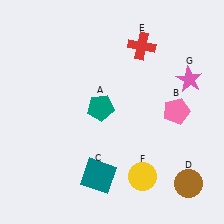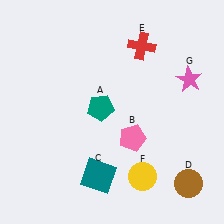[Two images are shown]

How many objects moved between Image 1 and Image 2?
1 object moved between the two images.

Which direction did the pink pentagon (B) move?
The pink pentagon (B) moved left.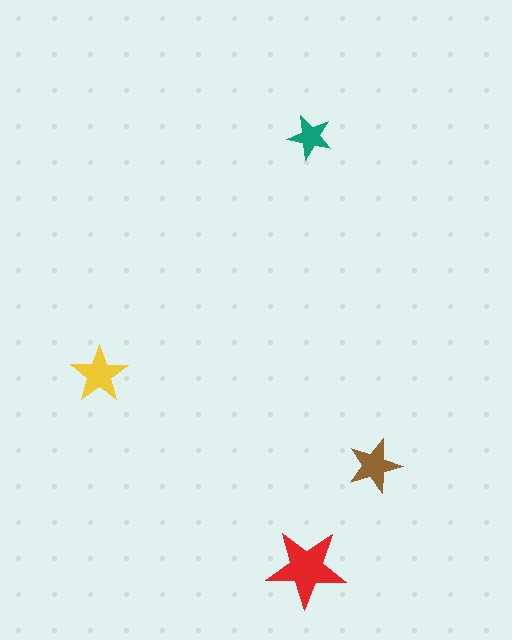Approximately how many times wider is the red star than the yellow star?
About 1.5 times wider.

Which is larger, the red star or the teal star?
The red one.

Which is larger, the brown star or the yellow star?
The yellow one.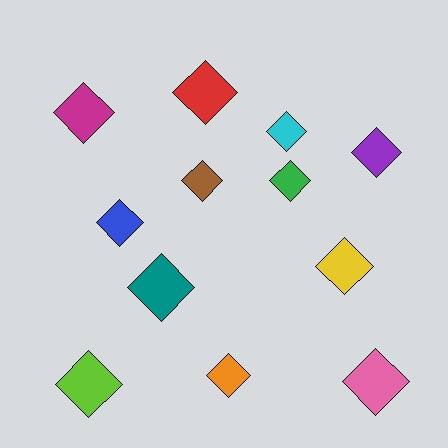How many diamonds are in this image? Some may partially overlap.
There are 12 diamonds.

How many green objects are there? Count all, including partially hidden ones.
There is 1 green object.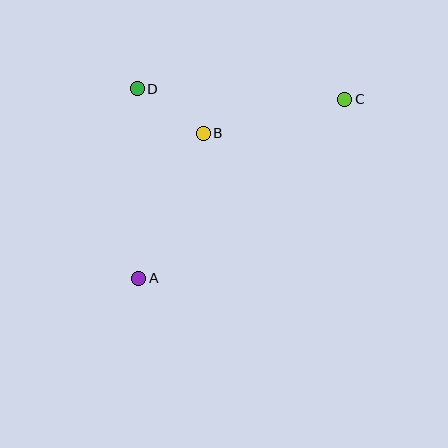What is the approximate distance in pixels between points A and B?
The distance between A and B is approximately 159 pixels.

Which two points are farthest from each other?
Points A and C are farthest from each other.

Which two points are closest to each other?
Points B and D are closest to each other.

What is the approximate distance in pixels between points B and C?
The distance between B and C is approximately 145 pixels.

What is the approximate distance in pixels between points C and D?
The distance between C and D is approximately 208 pixels.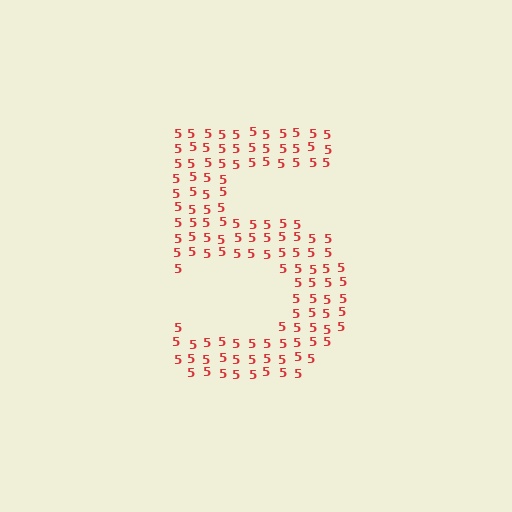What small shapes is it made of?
It is made of small digit 5's.